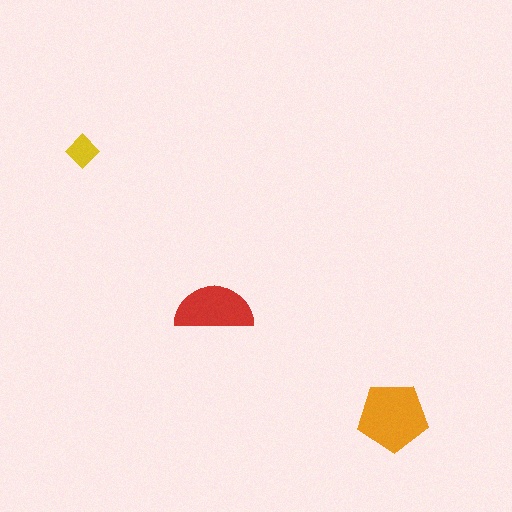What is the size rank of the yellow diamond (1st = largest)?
3rd.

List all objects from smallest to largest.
The yellow diamond, the red semicircle, the orange pentagon.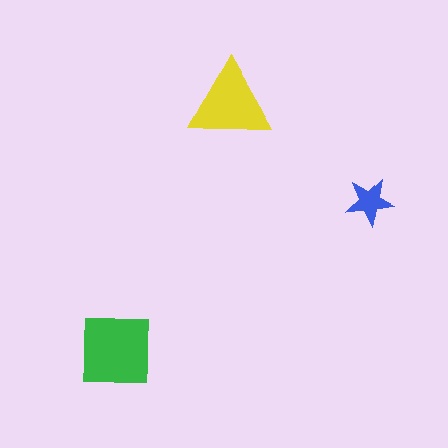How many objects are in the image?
There are 3 objects in the image.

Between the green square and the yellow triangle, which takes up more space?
The green square.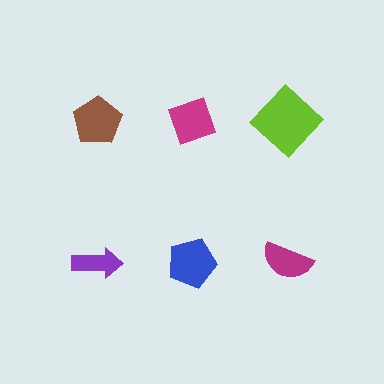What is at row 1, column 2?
A magenta diamond.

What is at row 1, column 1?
A brown pentagon.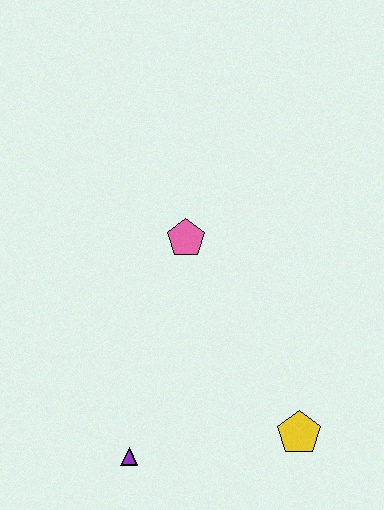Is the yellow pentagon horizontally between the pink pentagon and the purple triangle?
No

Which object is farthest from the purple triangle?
The pink pentagon is farthest from the purple triangle.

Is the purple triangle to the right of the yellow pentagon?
No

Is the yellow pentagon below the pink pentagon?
Yes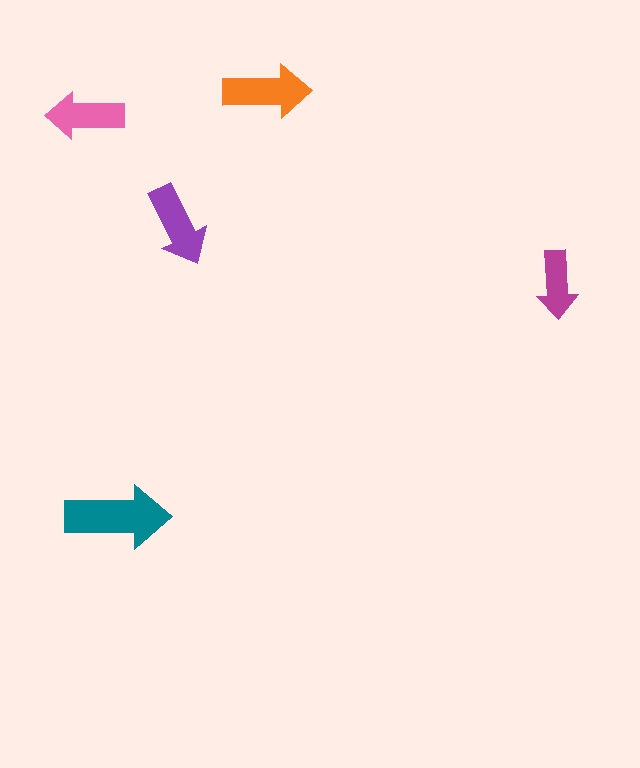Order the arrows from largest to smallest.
the teal one, the orange one, the purple one, the pink one, the magenta one.